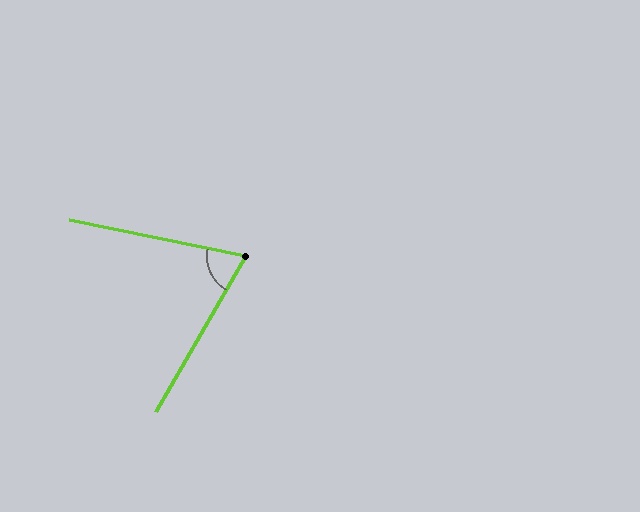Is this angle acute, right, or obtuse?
It is acute.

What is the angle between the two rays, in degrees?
Approximately 72 degrees.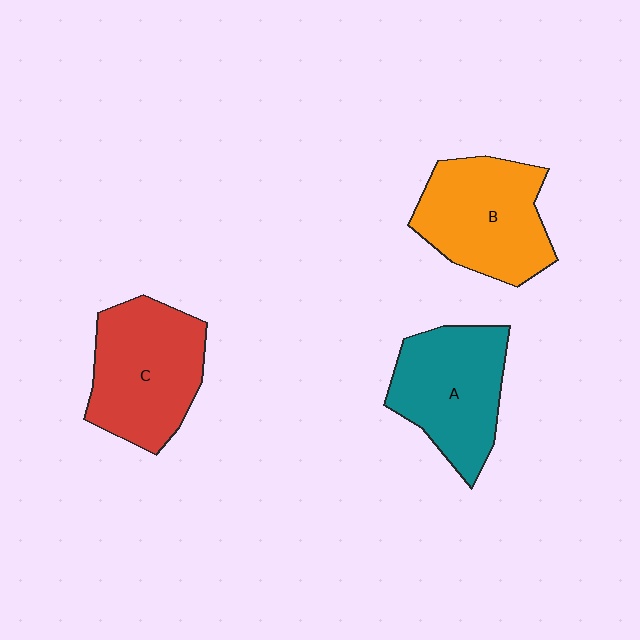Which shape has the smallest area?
Shape A (teal).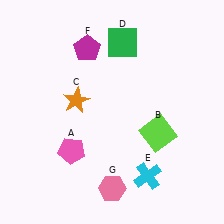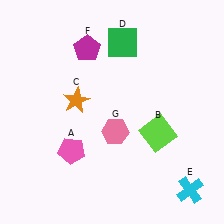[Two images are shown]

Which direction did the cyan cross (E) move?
The cyan cross (E) moved right.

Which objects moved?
The objects that moved are: the cyan cross (E), the pink hexagon (G).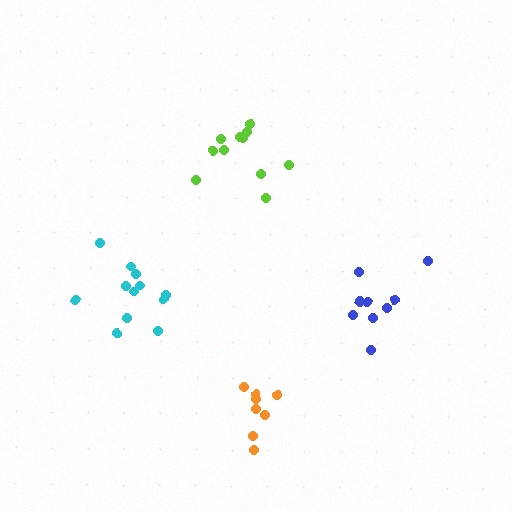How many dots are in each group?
Group 1: 12 dots, Group 2: 11 dots, Group 3: 10 dots, Group 4: 8 dots (41 total).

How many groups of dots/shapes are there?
There are 4 groups.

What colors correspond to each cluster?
The clusters are colored: cyan, lime, blue, orange.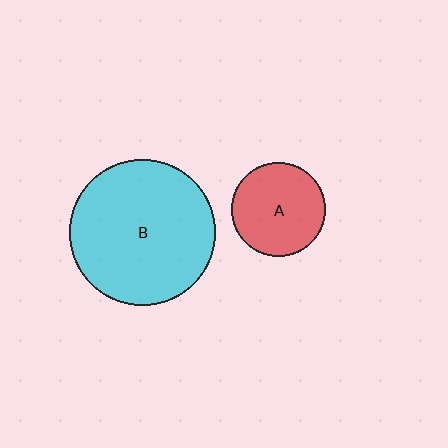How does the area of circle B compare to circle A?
Approximately 2.4 times.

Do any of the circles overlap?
No, none of the circles overlap.